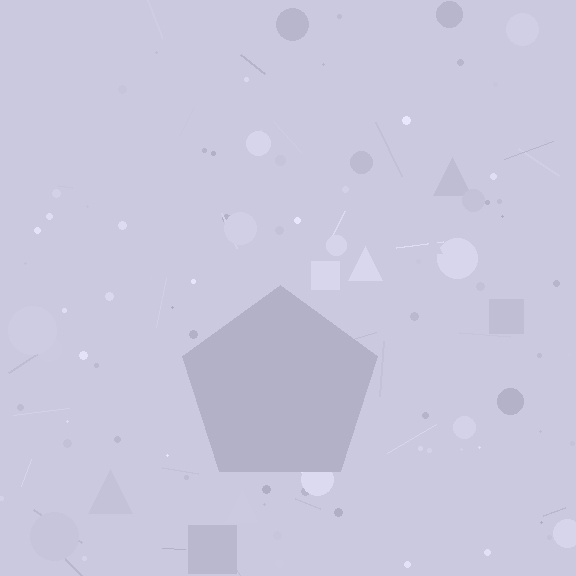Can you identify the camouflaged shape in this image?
The camouflaged shape is a pentagon.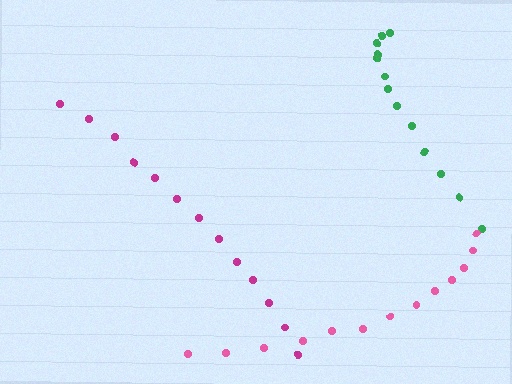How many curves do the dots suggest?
There are 3 distinct paths.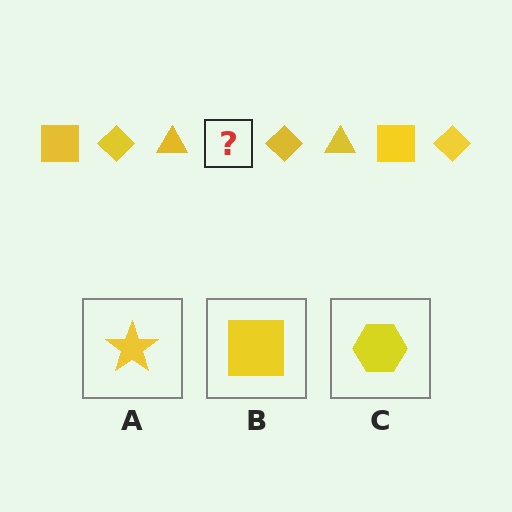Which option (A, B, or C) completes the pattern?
B.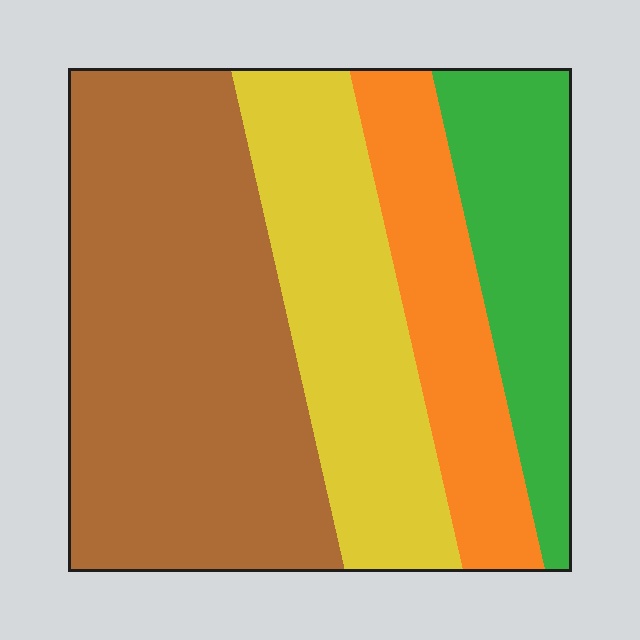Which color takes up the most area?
Brown, at roughly 45%.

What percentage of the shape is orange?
Orange covers 16% of the shape.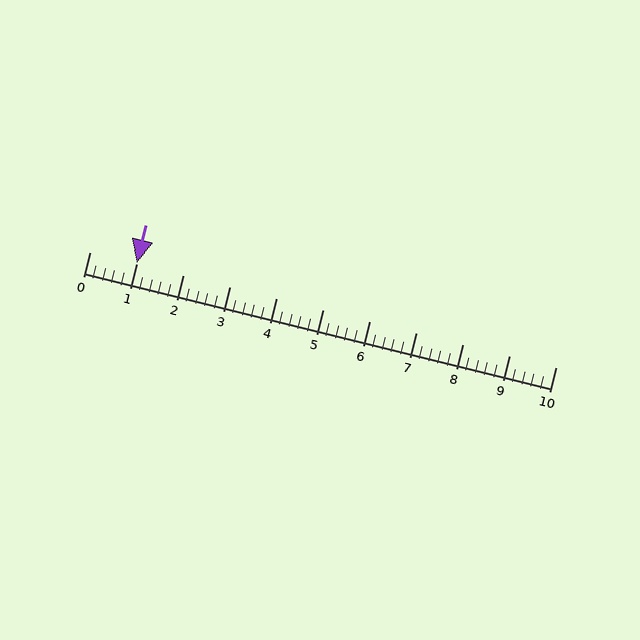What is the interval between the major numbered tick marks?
The major tick marks are spaced 1 units apart.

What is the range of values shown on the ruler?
The ruler shows values from 0 to 10.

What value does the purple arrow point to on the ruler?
The purple arrow points to approximately 1.0.